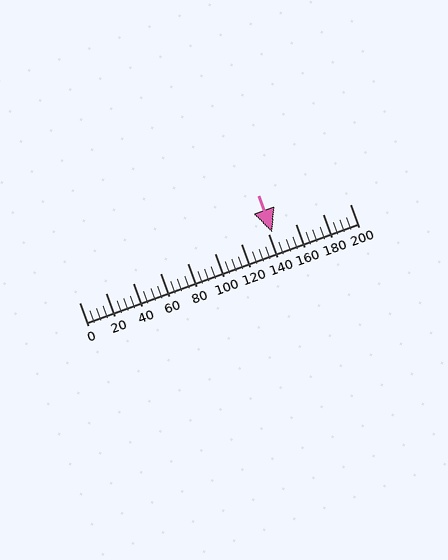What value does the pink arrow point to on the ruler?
The pink arrow points to approximately 143.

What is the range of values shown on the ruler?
The ruler shows values from 0 to 200.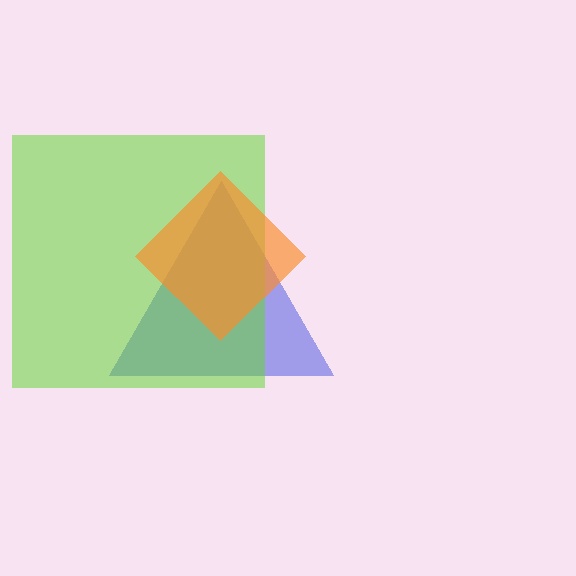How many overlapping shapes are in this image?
There are 3 overlapping shapes in the image.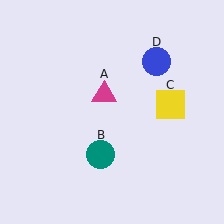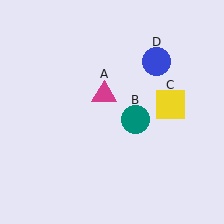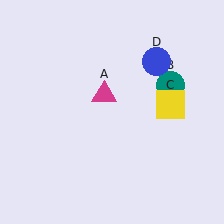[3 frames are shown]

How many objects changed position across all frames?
1 object changed position: teal circle (object B).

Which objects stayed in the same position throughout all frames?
Magenta triangle (object A) and yellow square (object C) and blue circle (object D) remained stationary.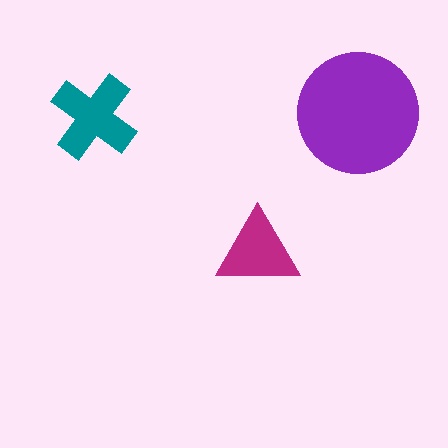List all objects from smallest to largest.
The magenta triangle, the teal cross, the purple circle.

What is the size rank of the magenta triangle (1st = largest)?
3rd.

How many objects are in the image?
There are 3 objects in the image.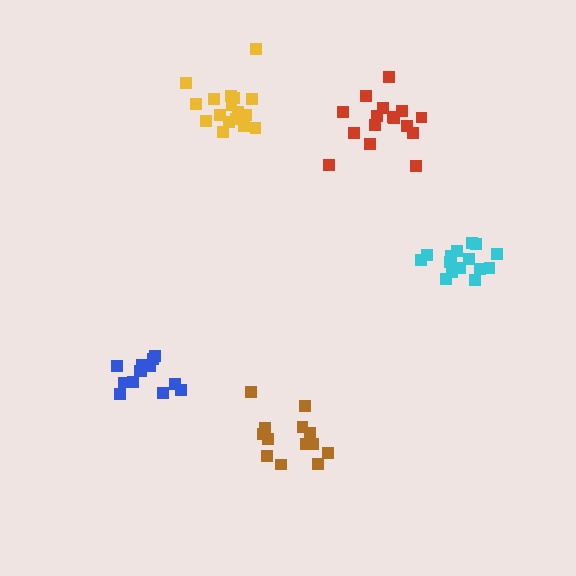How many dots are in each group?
Group 1: 16 dots, Group 2: 13 dots, Group 3: 18 dots, Group 4: 15 dots, Group 5: 13 dots (75 total).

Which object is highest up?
The yellow cluster is topmost.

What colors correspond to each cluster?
The clusters are colored: red, brown, yellow, cyan, blue.